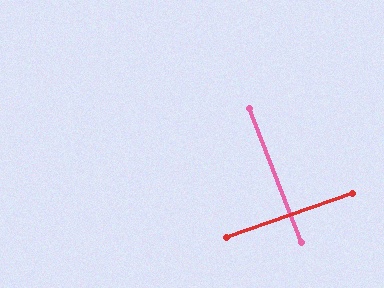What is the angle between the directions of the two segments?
Approximately 88 degrees.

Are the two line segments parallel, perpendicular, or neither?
Perpendicular — they meet at approximately 88°.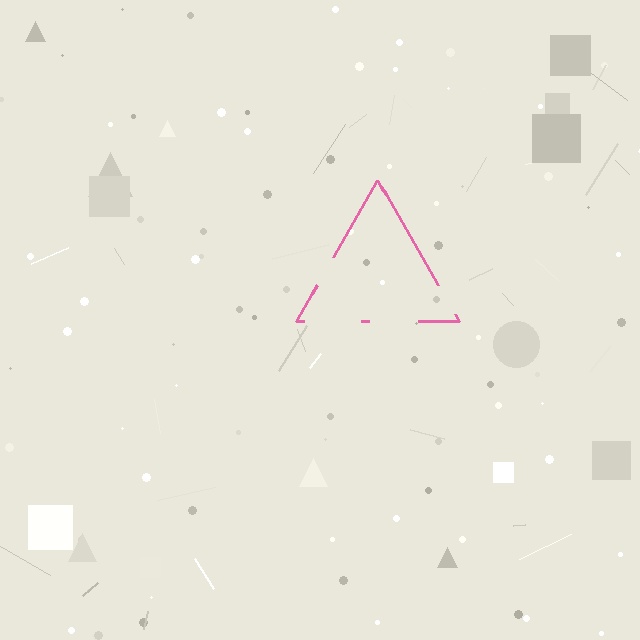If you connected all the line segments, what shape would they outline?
They would outline a triangle.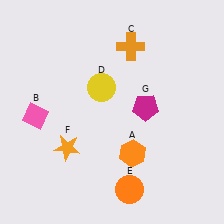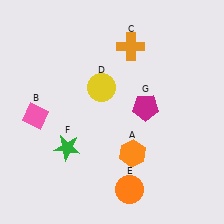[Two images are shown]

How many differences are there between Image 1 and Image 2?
There is 1 difference between the two images.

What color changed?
The star (F) changed from orange in Image 1 to green in Image 2.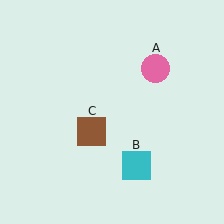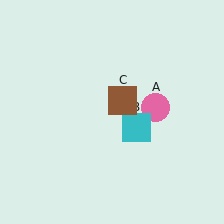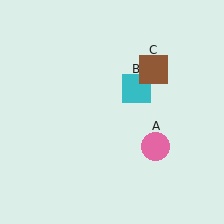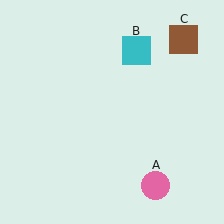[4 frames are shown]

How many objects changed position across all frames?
3 objects changed position: pink circle (object A), cyan square (object B), brown square (object C).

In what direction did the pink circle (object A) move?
The pink circle (object A) moved down.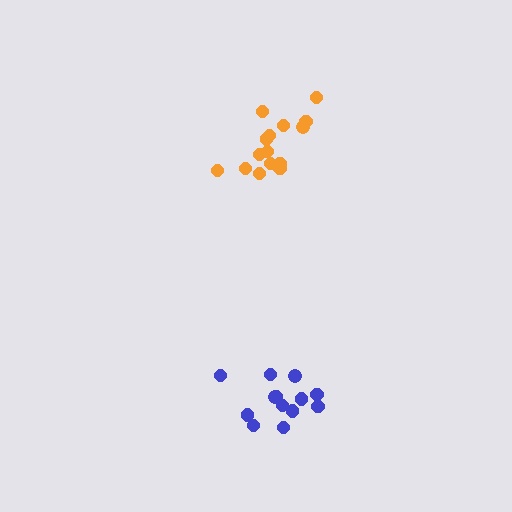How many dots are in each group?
Group 1: 13 dots, Group 2: 15 dots (28 total).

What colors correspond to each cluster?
The clusters are colored: blue, orange.